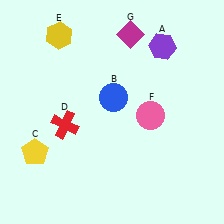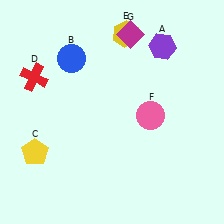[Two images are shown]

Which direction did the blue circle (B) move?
The blue circle (B) moved left.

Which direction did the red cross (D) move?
The red cross (D) moved up.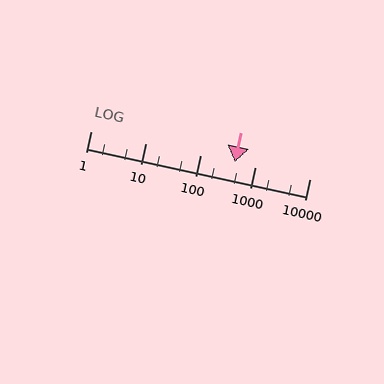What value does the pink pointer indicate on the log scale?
The pointer indicates approximately 430.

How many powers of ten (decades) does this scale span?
The scale spans 4 decades, from 1 to 10000.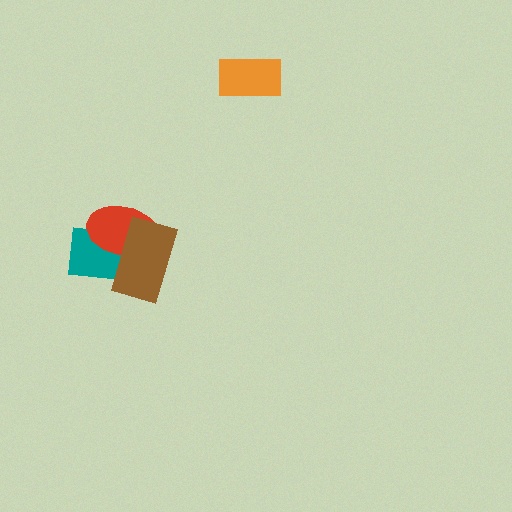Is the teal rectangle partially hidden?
Yes, it is partially covered by another shape.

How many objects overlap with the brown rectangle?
2 objects overlap with the brown rectangle.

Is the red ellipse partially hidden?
Yes, it is partially covered by another shape.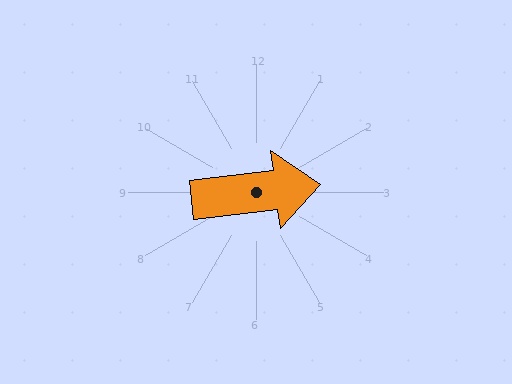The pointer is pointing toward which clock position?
Roughly 3 o'clock.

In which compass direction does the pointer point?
East.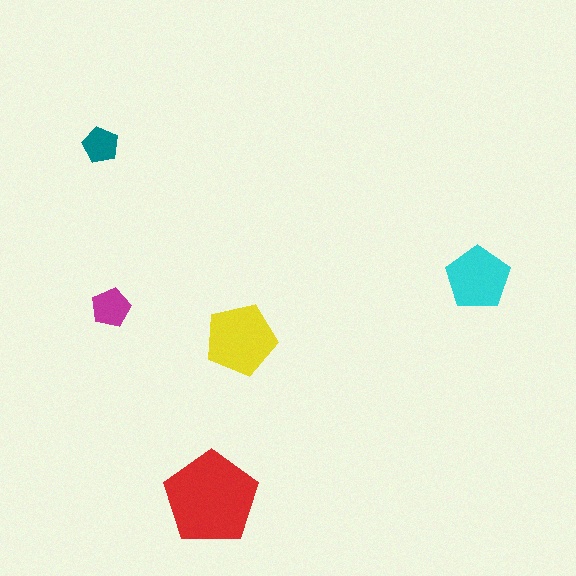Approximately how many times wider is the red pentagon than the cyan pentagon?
About 1.5 times wider.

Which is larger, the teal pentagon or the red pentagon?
The red one.